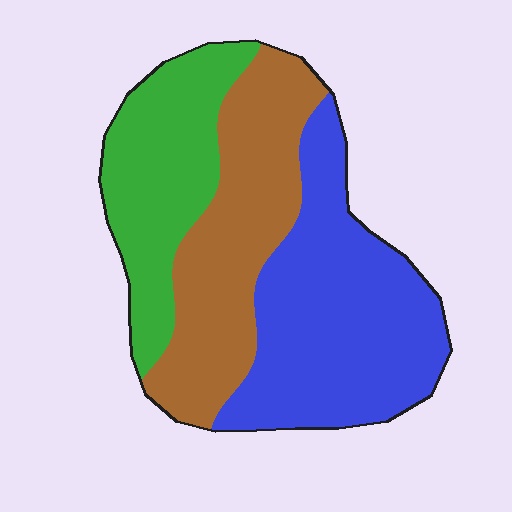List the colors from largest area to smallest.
From largest to smallest: blue, brown, green.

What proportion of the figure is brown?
Brown takes up about one third (1/3) of the figure.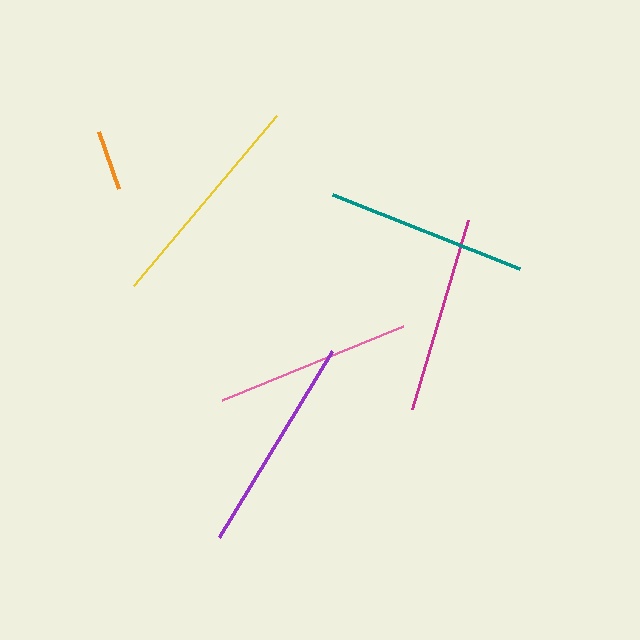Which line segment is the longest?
The yellow line is the longest at approximately 222 pixels.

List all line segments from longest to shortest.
From longest to shortest: yellow, purple, teal, magenta, pink, orange.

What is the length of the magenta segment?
The magenta segment is approximately 197 pixels long.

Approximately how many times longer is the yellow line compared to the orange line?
The yellow line is approximately 3.7 times the length of the orange line.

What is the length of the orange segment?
The orange segment is approximately 60 pixels long.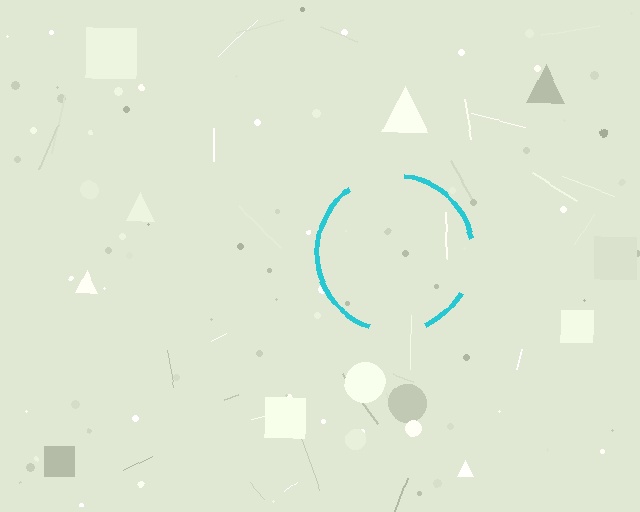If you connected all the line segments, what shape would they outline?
They would outline a circle.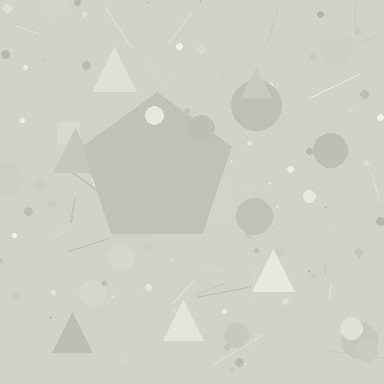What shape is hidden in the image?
A pentagon is hidden in the image.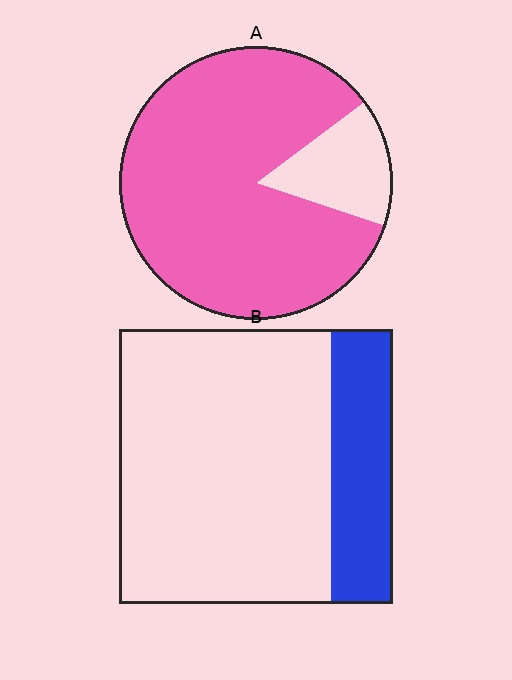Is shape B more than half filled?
No.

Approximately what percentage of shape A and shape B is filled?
A is approximately 85% and B is approximately 25%.